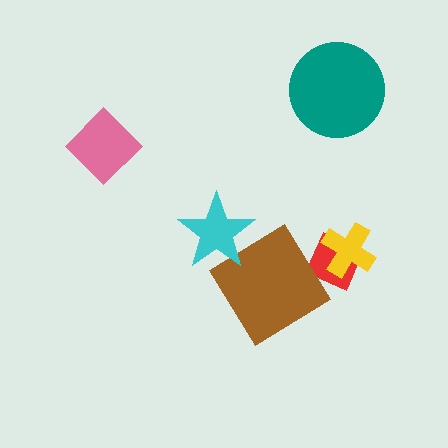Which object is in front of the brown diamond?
The cyan star is in front of the brown diamond.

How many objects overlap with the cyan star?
1 object overlaps with the cyan star.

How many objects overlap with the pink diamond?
0 objects overlap with the pink diamond.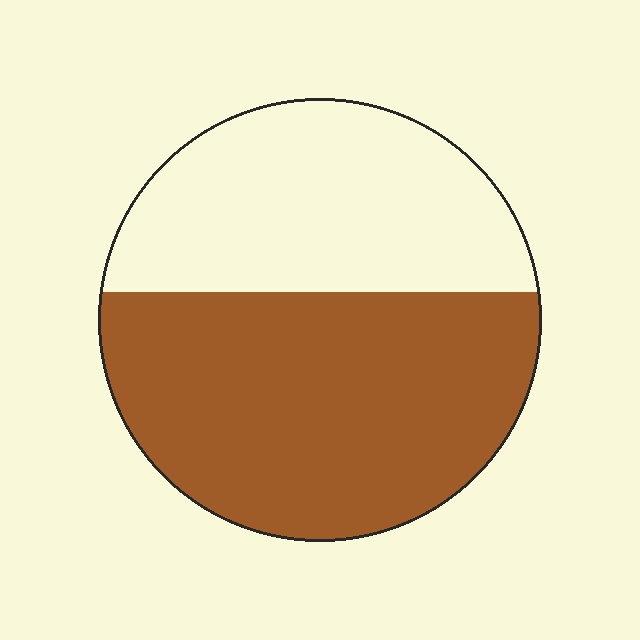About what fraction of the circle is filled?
About three fifths (3/5).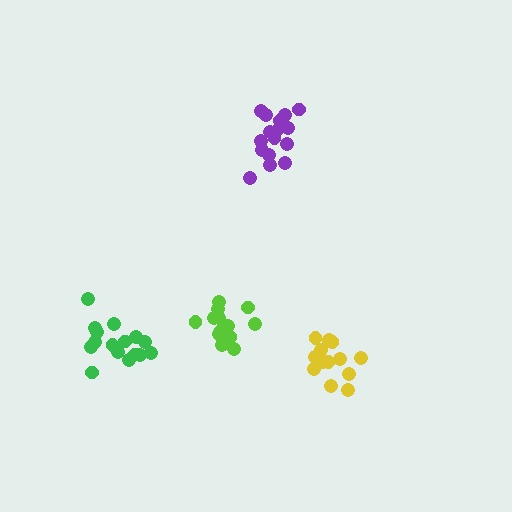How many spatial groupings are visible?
There are 4 spatial groupings.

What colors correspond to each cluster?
The clusters are colored: purple, yellow, lime, green.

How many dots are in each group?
Group 1: 16 dots, Group 2: 15 dots, Group 3: 16 dots, Group 4: 17 dots (64 total).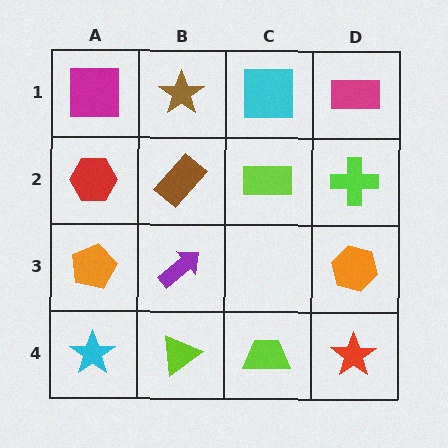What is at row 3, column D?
An orange hexagon.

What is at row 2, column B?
A brown rectangle.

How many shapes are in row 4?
4 shapes.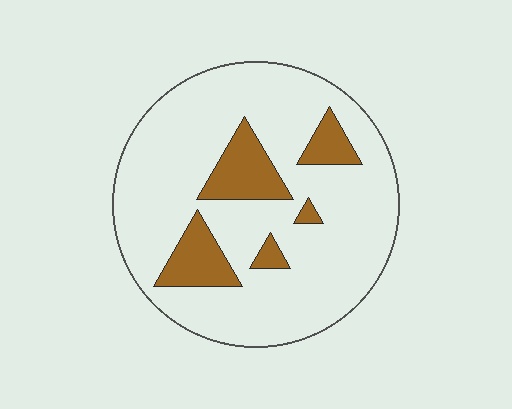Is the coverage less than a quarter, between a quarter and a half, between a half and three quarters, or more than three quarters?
Less than a quarter.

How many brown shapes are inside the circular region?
5.